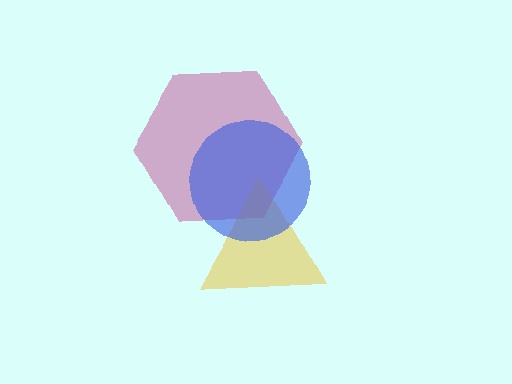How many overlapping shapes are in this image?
There are 3 overlapping shapes in the image.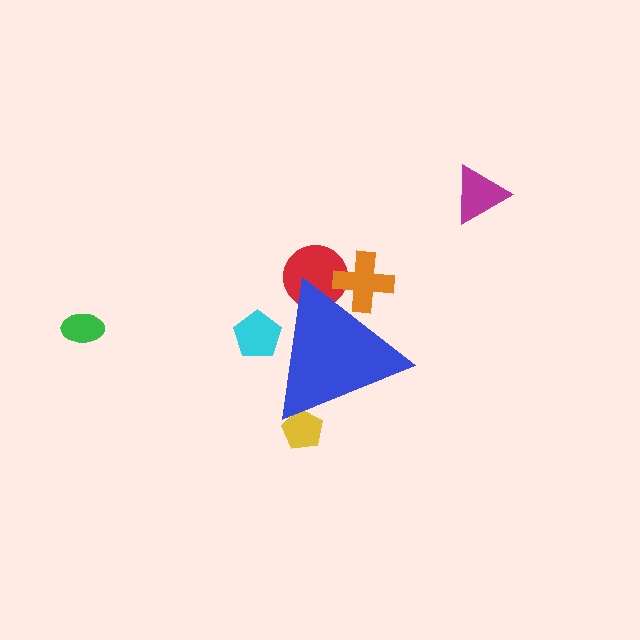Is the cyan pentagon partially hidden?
Yes, the cyan pentagon is partially hidden behind the blue triangle.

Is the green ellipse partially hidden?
No, the green ellipse is fully visible.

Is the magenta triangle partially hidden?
No, the magenta triangle is fully visible.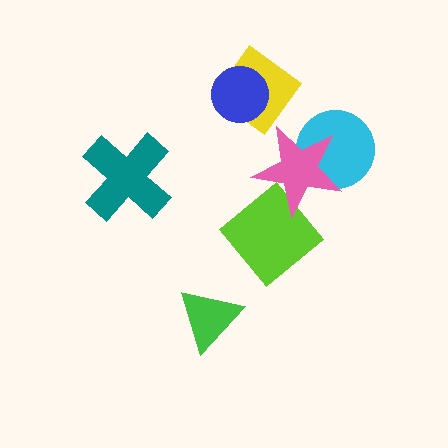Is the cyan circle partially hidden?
Yes, it is partially covered by another shape.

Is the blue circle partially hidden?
No, no other shape covers it.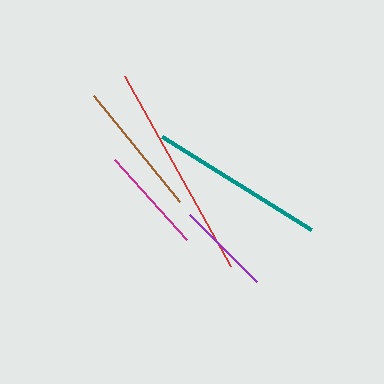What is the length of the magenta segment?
The magenta segment is approximately 108 pixels long.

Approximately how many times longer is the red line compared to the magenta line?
The red line is approximately 2.0 times the length of the magenta line.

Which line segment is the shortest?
The purple line is the shortest at approximately 95 pixels.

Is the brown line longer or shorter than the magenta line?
The brown line is longer than the magenta line.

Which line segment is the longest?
The red line is the longest at approximately 217 pixels.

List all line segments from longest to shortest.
From longest to shortest: red, teal, brown, magenta, purple.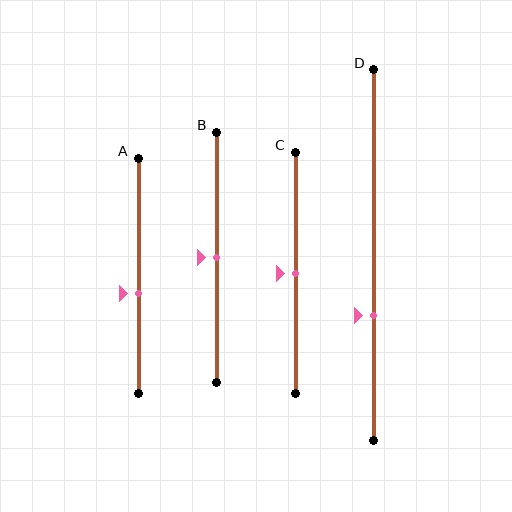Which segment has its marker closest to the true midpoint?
Segment B has its marker closest to the true midpoint.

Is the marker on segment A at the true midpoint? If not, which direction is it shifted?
No, the marker on segment A is shifted downward by about 7% of the segment length.